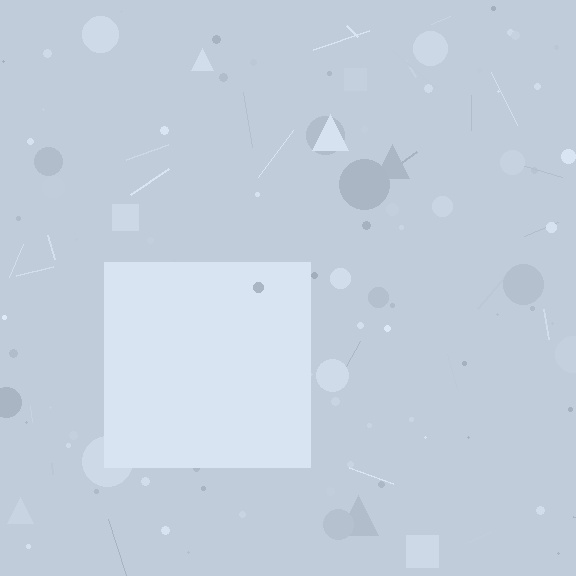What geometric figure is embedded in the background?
A square is embedded in the background.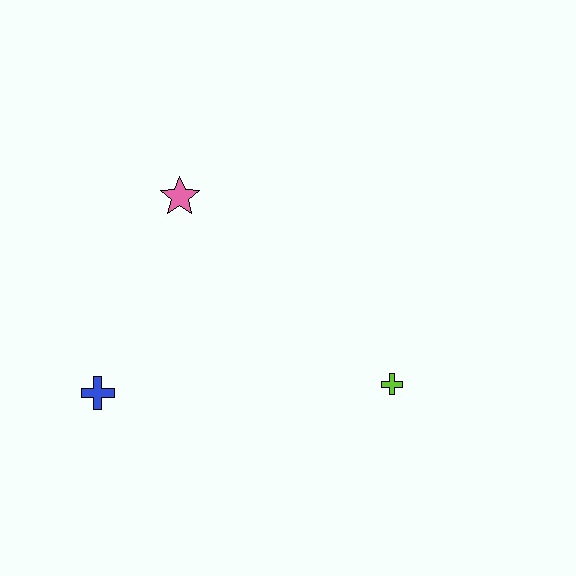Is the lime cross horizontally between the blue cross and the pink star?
No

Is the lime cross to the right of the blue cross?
Yes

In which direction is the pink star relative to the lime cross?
The pink star is to the left of the lime cross.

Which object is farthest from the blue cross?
The lime cross is farthest from the blue cross.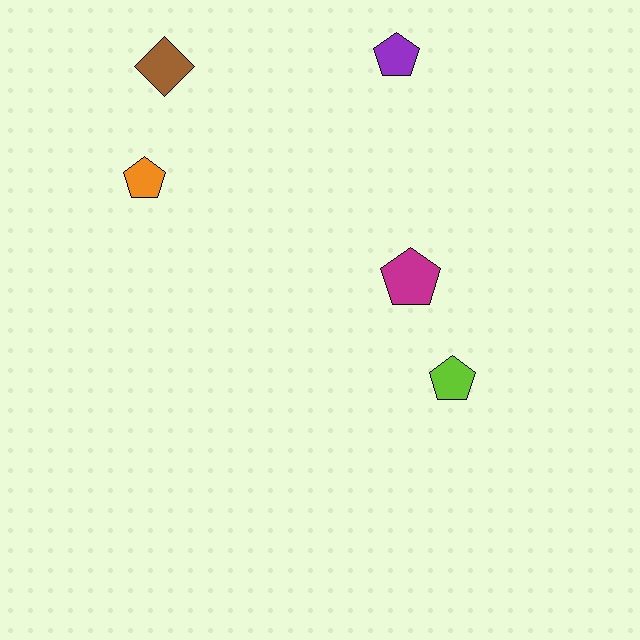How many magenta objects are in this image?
There is 1 magenta object.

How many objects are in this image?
There are 5 objects.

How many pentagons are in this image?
There are 4 pentagons.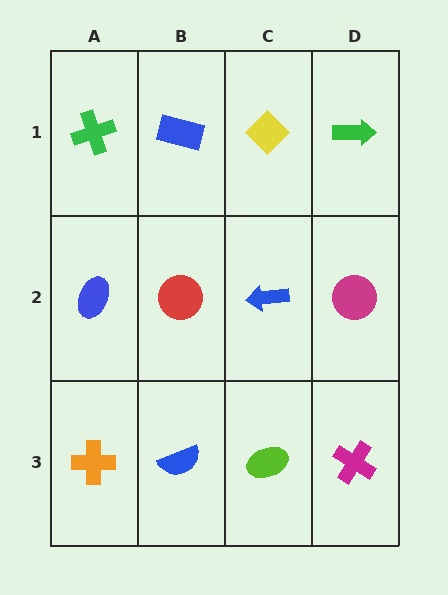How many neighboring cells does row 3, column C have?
3.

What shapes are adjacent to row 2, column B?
A blue rectangle (row 1, column B), a blue semicircle (row 3, column B), a blue ellipse (row 2, column A), a blue arrow (row 2, column C).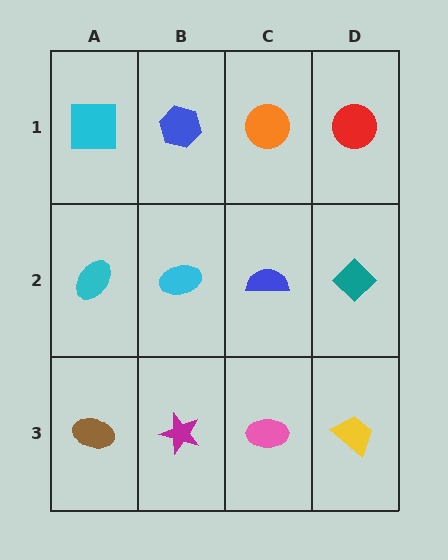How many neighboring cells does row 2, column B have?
4.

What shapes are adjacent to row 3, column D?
A teal diamond (row 2, column D), a pink ellipse (row 3, column C).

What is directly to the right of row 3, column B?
A pink ellipse.